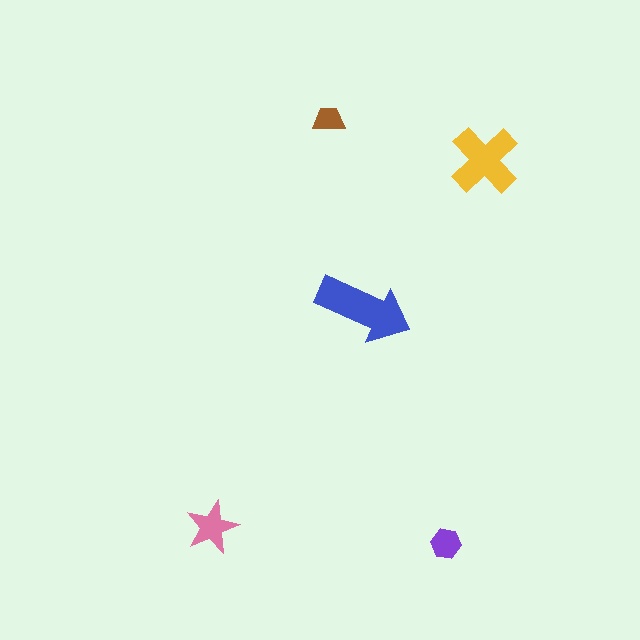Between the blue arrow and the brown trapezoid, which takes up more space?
The blue arrow.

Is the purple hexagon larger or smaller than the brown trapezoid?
Larger.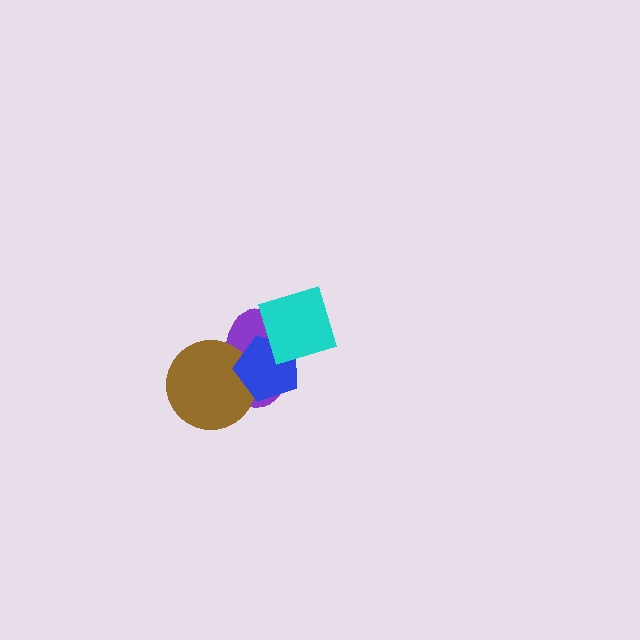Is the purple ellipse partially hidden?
Yes, it is partially covered by another shape.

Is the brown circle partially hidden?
Yes, it is partially covered by another shape.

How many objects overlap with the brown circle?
2 objects overlap with the brown circle.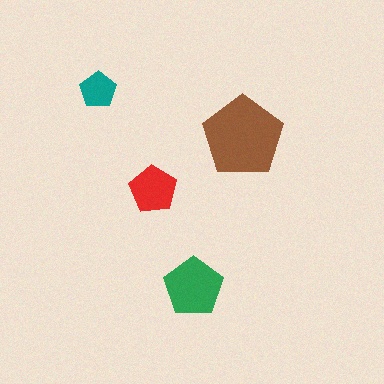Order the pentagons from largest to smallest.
the brown one, the green one, the red one, the teal one.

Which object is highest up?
The teal pentagon is topmost.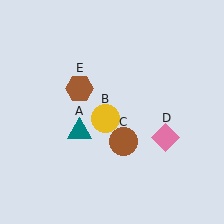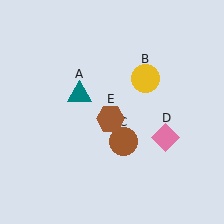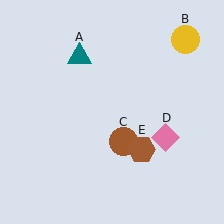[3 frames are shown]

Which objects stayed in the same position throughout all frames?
Brown circle (object C) and pink diamond (object D) remained stationary.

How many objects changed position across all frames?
3 objects changed position: teal triangle (object A), yellow circle (object B), brown hexagon (object E).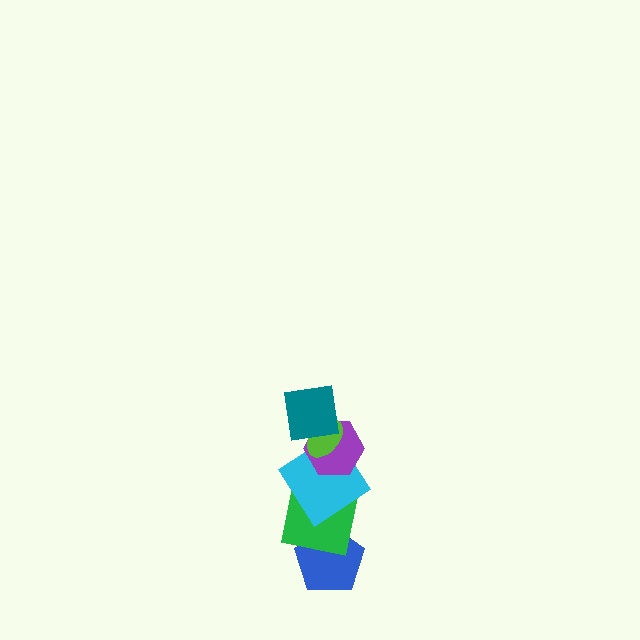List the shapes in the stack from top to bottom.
From top to bottom: the teal square, the lime ellipse, the purple hexagon, the cyan diamond, the green square, the blue pentagon.